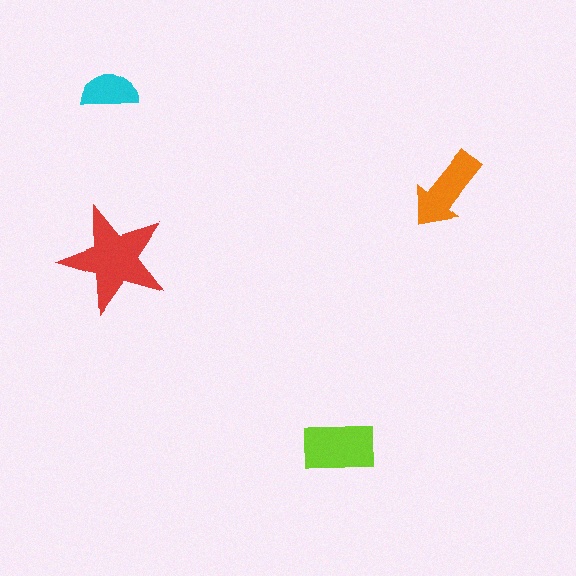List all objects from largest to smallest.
The red star, the lime rectangle, the orange arrow, the cyan semicircle.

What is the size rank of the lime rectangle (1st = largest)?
2nd.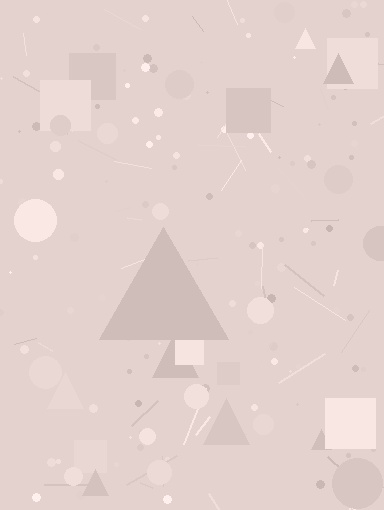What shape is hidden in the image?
A triangle is hidden in the image.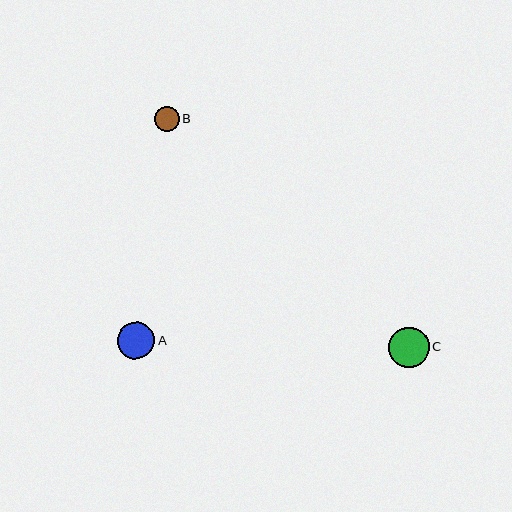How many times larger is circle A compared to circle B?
Circle A is approximately 1.5 times the size of circle B.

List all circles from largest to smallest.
From largest to smallest: C, A, B.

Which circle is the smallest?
Circle B is the smallest with a size of approximately 25 pixels.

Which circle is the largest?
Circle C is the largest with a size of approximately 40 pixels.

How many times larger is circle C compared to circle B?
Circle C is approximately 1.6 times the size of circle B.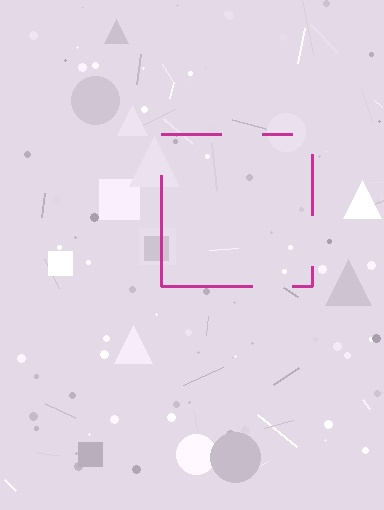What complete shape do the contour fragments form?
The contour fragments form a square.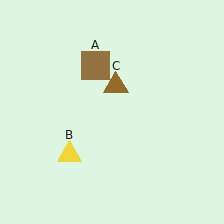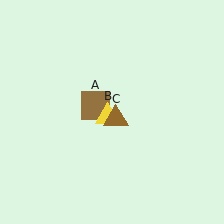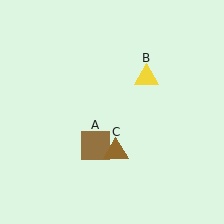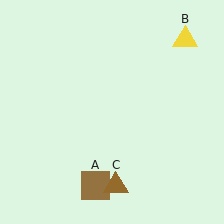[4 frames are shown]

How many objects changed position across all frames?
3 objects changed position: brown square (object A), yellow triangle (object B), brown triangle (object C).